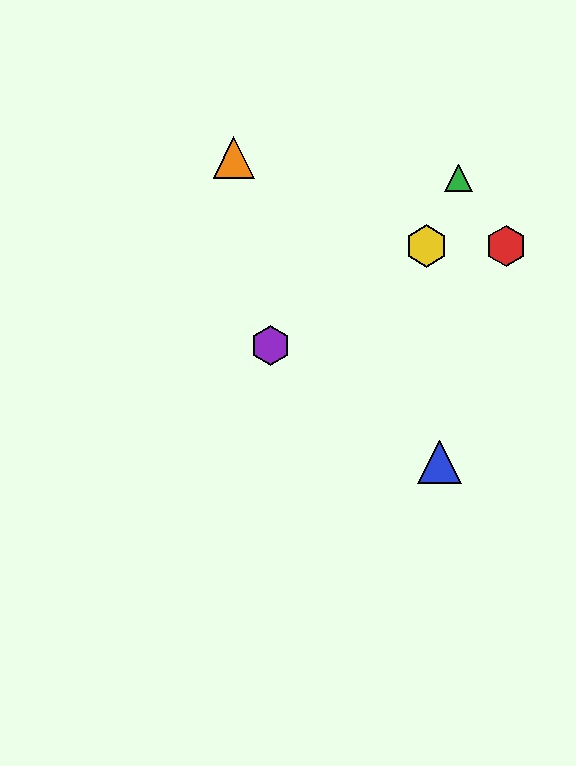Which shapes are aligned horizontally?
The red hexagon, the yellow hexagon are aligned horizontally.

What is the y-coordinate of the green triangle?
The green triangle is at y≈178.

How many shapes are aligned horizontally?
2 shapes (the red hexagon, the yellow hexagon) are aligned horizontally.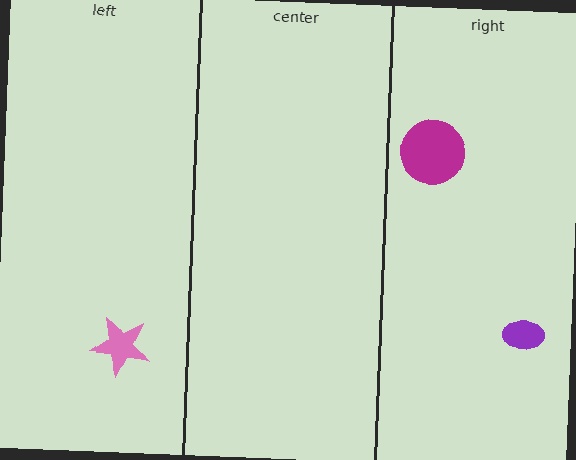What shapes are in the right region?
The purple ellipse, the magenta circle.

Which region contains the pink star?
The left region.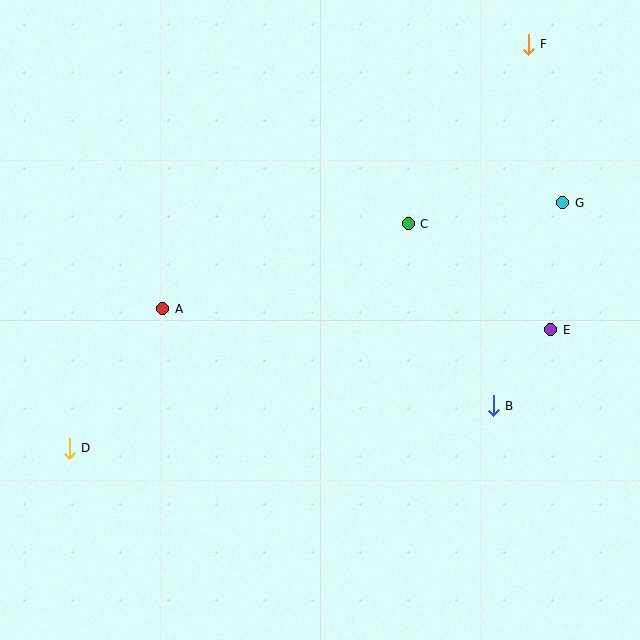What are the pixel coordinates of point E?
Point E is at (551, 330).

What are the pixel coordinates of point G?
Point G is at (563, 203).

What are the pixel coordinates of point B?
Point B is at (493, 406).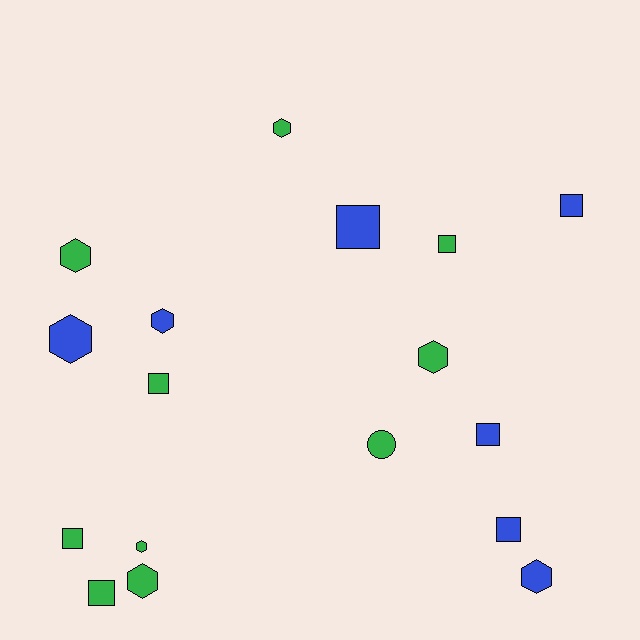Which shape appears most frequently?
Square, with 8 objects.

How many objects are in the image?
There are 17 objects.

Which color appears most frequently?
Green, with 10 objects.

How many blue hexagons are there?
There are 3 blue hexagons.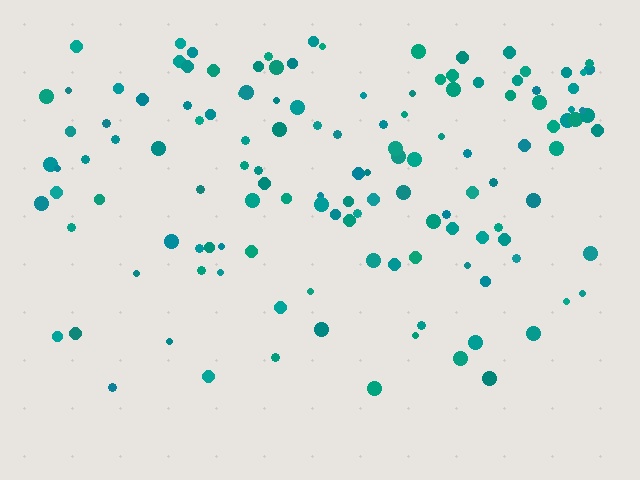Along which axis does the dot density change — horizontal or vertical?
Vertical.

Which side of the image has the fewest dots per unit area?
The bottom.